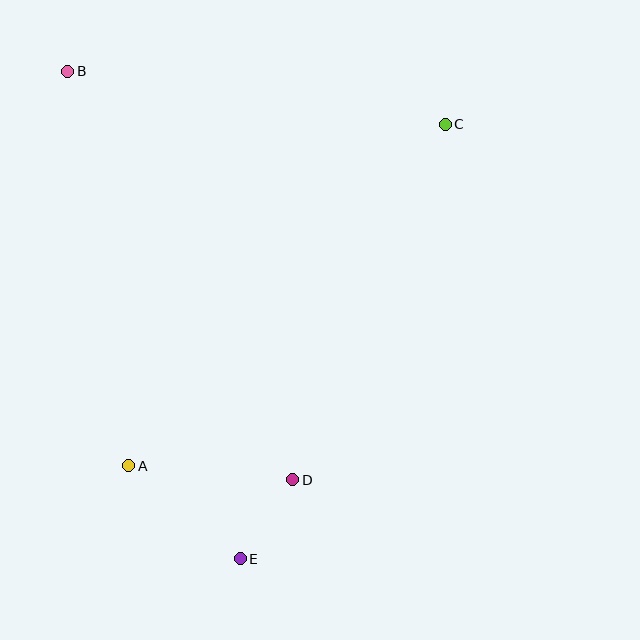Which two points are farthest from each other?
Points B and E are farthest from each other.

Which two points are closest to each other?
Points D and E are closest to each other.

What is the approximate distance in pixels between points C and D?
The distance between C and D is approximately 387 pixels.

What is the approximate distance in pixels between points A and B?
The distance between A and B is approximately 399 pixels.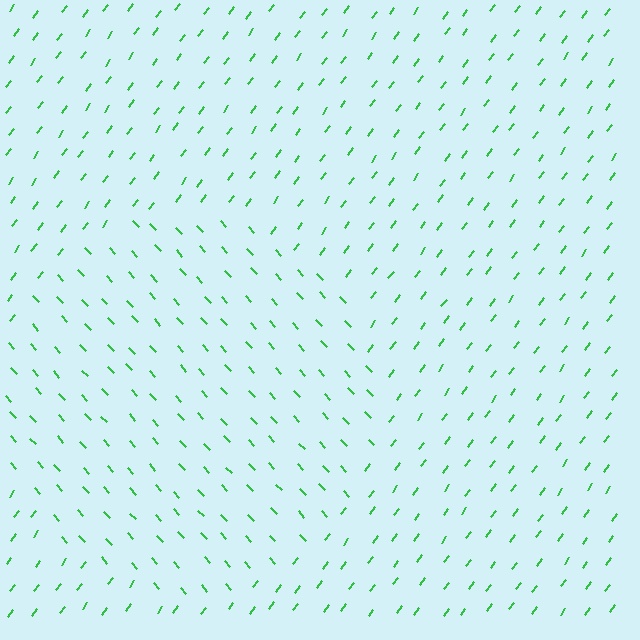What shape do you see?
I see a circle.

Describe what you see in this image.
The image is filled with small green line segments. A circle region in the image has lines oriented differently from the surrounding lines, creating a visible texture boundary.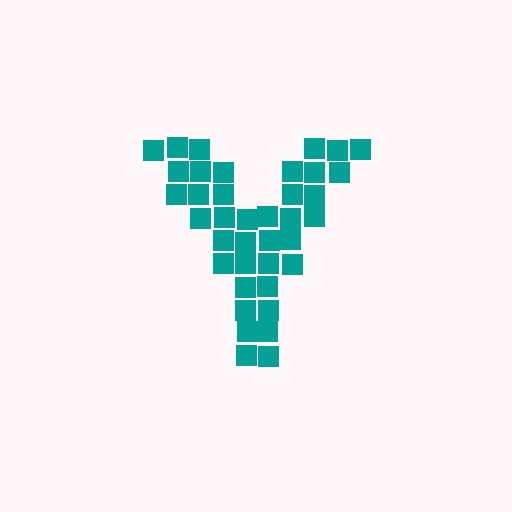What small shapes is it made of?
It is made of small squares.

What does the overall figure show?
The overall figure shows the letter Y.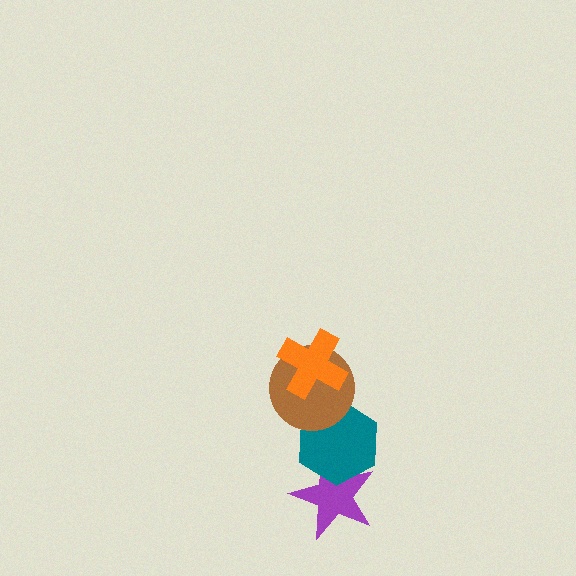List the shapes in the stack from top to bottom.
From top to bottom: the orange cross, the brown circle, the teal hexagon, the purple star.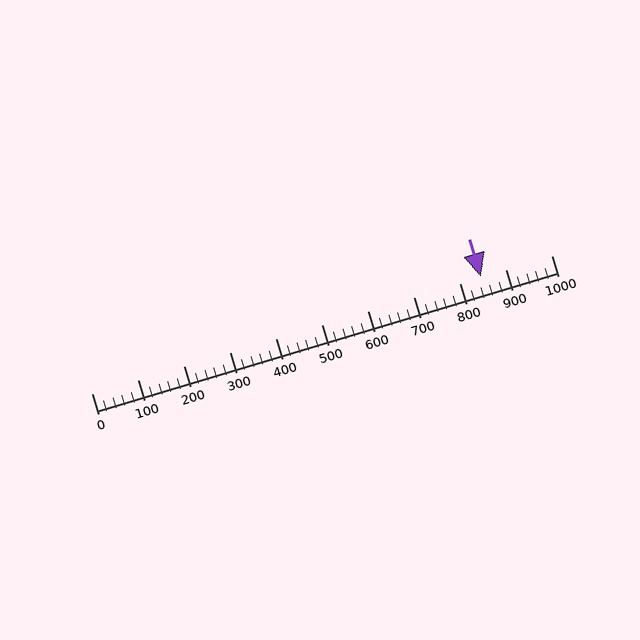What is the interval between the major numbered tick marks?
The major tick marks are spaced 100 units apart.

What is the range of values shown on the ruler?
The ruler shows values from 0 to 1000.